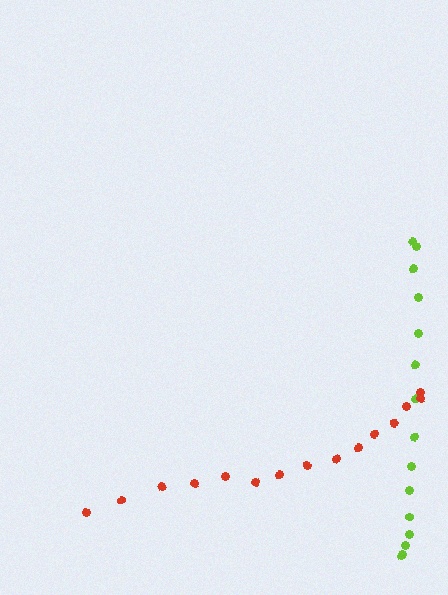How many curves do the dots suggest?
There are 2 distinct paths.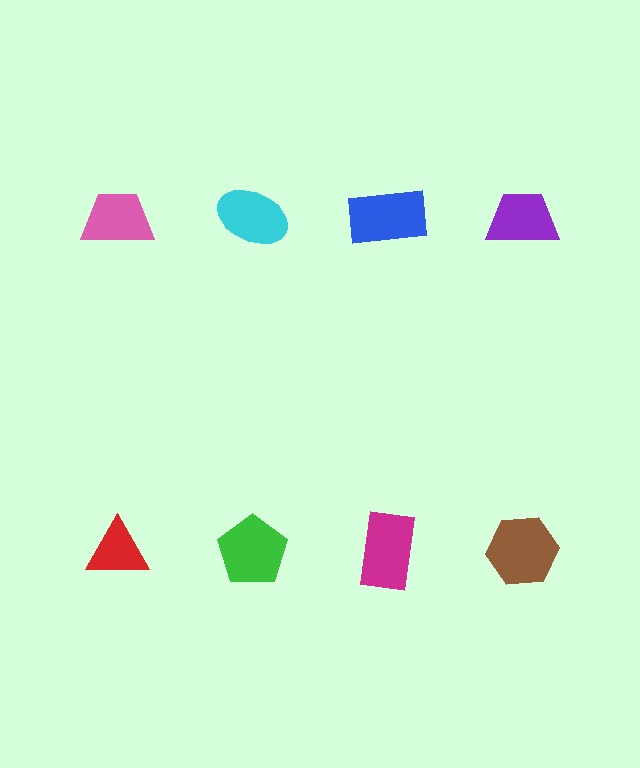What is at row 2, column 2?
A green pentagon.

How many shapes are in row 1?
4 shapes.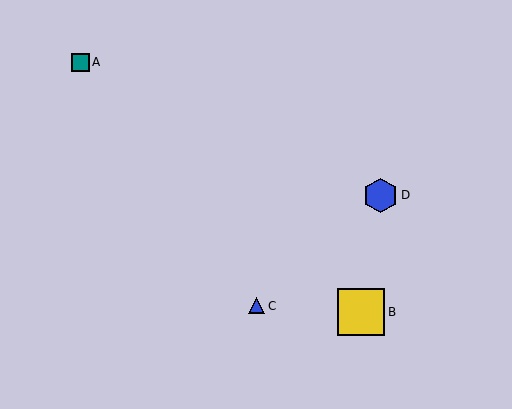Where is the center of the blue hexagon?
The center of the blue hexagon is at (381, 195).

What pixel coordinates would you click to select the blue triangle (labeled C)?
Click at (257, 306) to select the blue triangle C.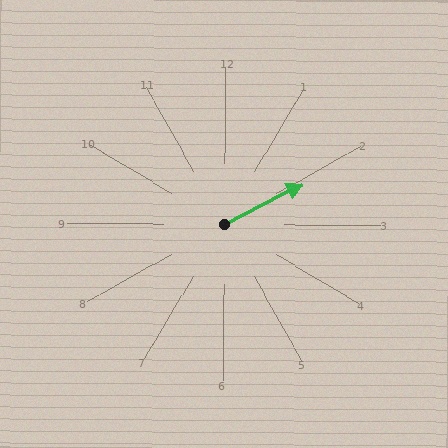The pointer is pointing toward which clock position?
Roughly 2 o'clock.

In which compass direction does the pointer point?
Northeast.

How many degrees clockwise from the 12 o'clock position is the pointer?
Approximately 63 degrees.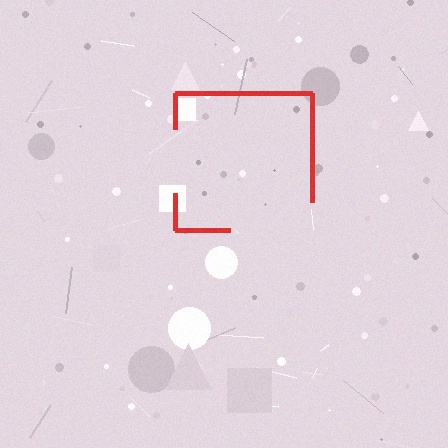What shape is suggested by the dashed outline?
The dashed outline suggests a square.